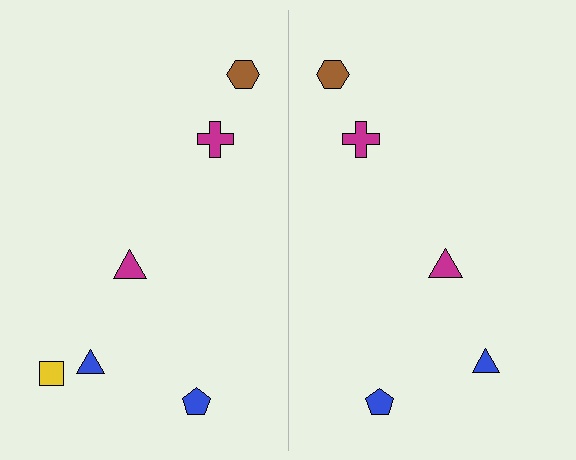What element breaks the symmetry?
A yellow square is missing from the right side.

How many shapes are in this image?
There are 11 shapes in this image.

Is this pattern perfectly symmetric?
No, the pattern is not perfectly symmetric. A yellow square is missing from the right side.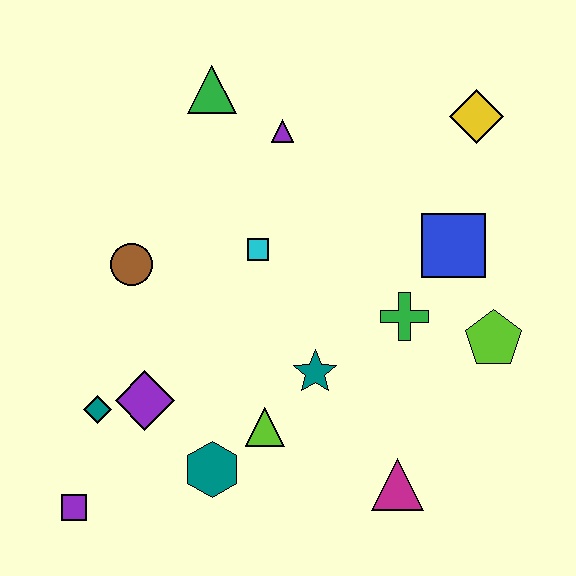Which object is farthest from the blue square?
The purple square is farthest from the blue square.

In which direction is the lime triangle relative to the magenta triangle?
The lime triangle is to the left of the magenta triangle.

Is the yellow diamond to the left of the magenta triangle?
No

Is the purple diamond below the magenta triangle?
No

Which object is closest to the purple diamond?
The teal diamond is closest to the purple diamond.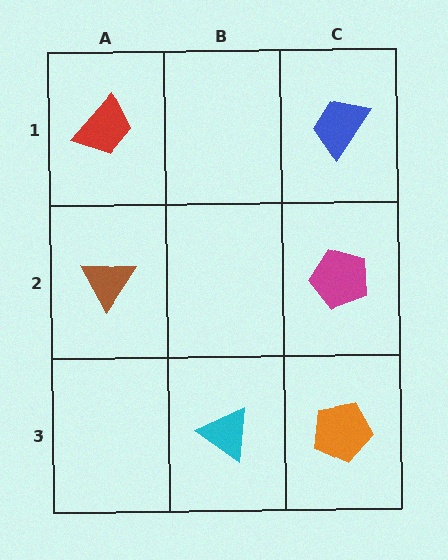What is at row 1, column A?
A red trapezoid.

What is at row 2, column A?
A brown triangle.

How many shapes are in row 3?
2 shapes.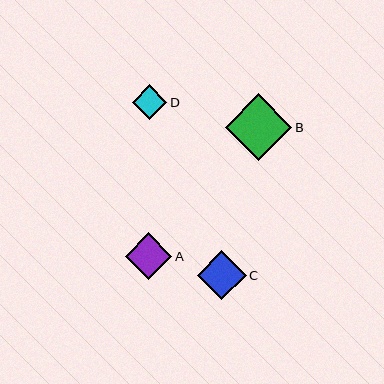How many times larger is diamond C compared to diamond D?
Diamond C is approximately 1.4 times the size of diamond D.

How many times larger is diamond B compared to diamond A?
Diamond B is approximately 1.4 times the size of diamond A.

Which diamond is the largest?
Diamond B is the largest with a size of approximately 67 pixels.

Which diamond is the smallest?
Diamond D is the smallest with a size of approximately 35 pixels.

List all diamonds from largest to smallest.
From largest to smallest: B, C, A, D.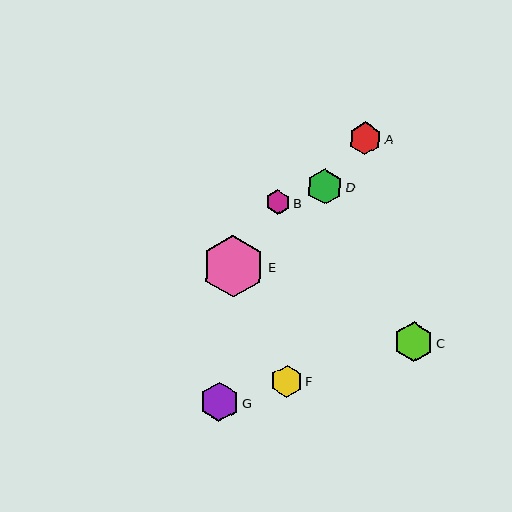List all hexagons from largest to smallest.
From largest to smallest: E, C, G, D, A, F, B.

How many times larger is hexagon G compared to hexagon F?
Hexagon G is approximately 1.2 times the size of hexagon F.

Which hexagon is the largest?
Hexagon E is the largest with a size of approximately 62 pixels.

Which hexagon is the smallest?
Hexagon B is the smallest with a size of approximately 25 pixels.